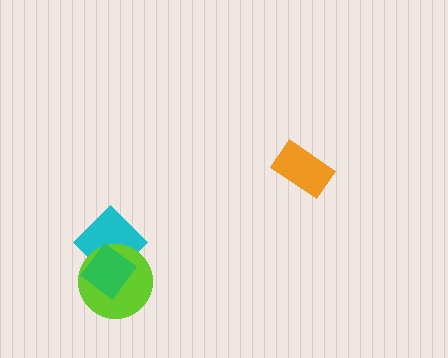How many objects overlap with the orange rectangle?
0 objects overlap with the orange rectangle.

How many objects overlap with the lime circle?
2 objects overlap with the lime circle.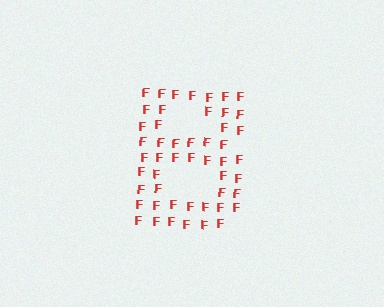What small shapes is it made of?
It is made of small letter F's.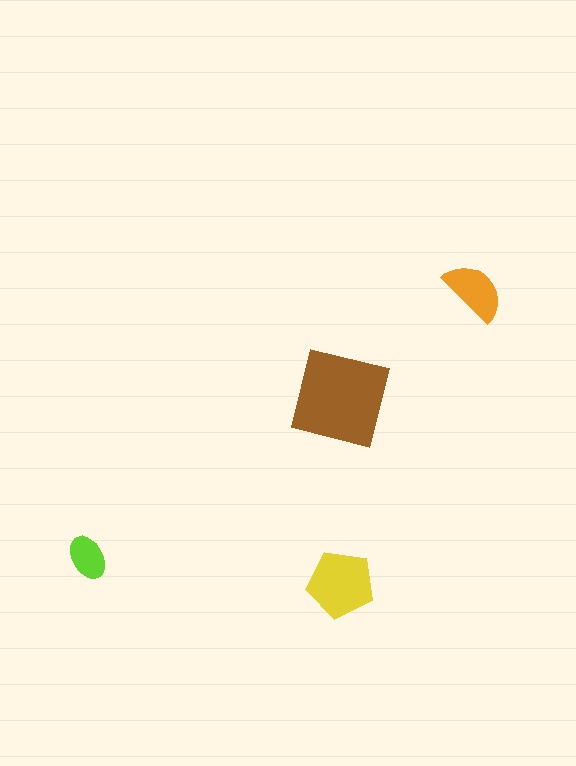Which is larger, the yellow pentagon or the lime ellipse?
The yellow pentagon.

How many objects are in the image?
There are 4 objects in the image.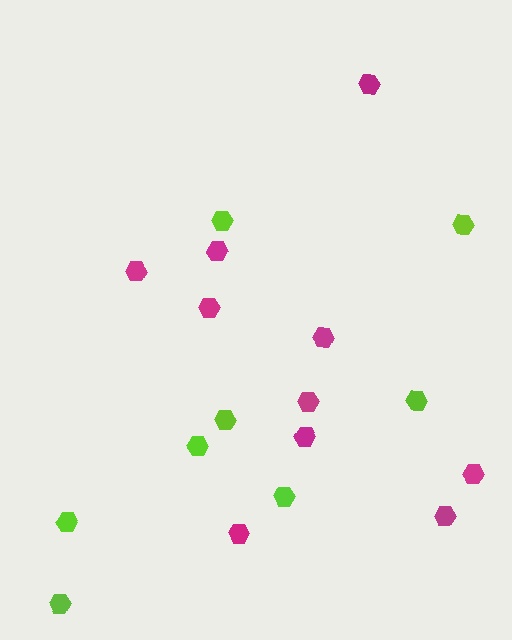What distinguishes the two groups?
There are 2 groups: one group of magenta hexagons (10) and one group of lime hexagons (8).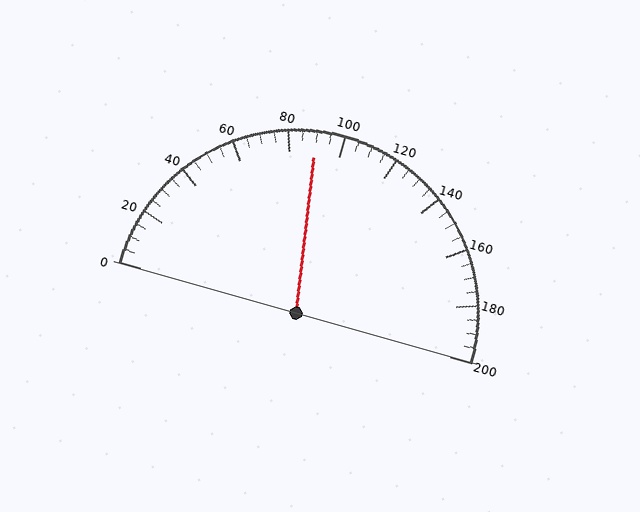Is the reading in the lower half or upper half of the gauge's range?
The reading is in the lower half of the range (0 to 200).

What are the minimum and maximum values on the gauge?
The gauge ranges from 0 to 200.